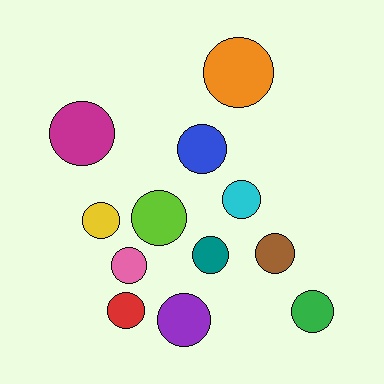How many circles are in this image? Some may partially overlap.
There are 12 circles.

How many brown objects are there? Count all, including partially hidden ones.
There is 1 brown object.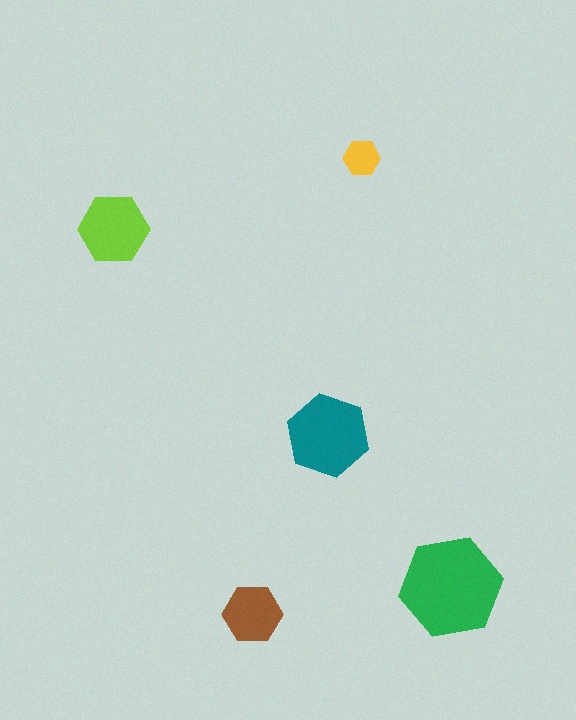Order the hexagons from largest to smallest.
the green one, the teal one, the lime one, the brown one, the yellow one.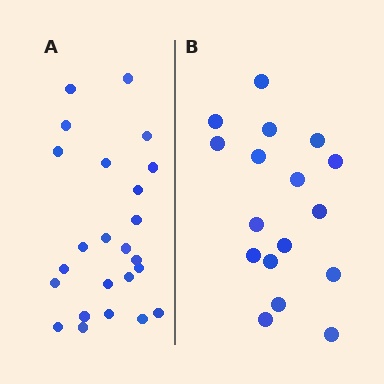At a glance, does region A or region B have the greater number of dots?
Region A (the left region) has more dots.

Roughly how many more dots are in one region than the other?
Region A has roughly 8 or so more dots than region B.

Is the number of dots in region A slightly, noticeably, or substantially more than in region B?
Region A has noticeably more, but not dramatically so. The ratio is roughly 1.4 to 1.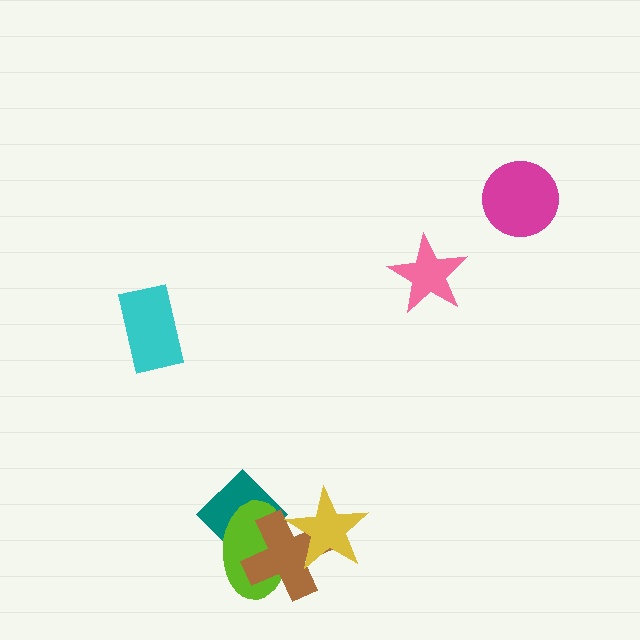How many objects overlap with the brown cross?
3 objects overlap with the brown cross.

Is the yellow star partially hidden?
No, no other shape covers it.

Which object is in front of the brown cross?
The yellow star is in front of the brown cross.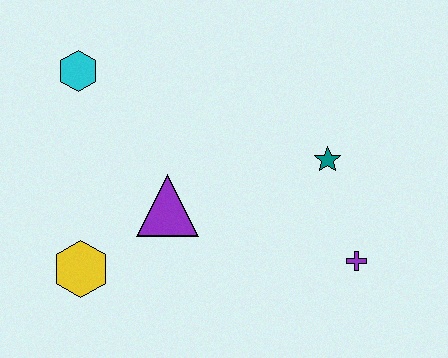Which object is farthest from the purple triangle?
The purple cross is farthest from the purple triangle.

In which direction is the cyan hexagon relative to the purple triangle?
The cyan hexagon is above the purple triangle.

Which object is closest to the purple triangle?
The yellow hexagon is closest to the purple triangle.